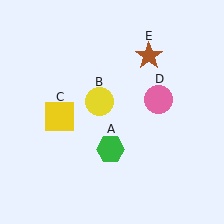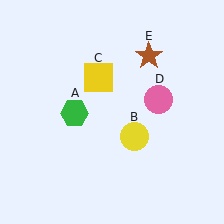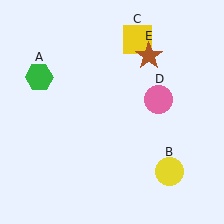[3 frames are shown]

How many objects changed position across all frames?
3 objects changed position: green hexagon (object A), yellow circle (object B), yellow square (object C).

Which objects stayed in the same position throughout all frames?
Pink circle (object D) and brown star (object E) remained stationary.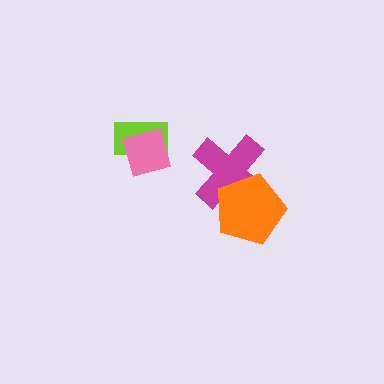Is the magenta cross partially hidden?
Yes, it is partially covered by another shape.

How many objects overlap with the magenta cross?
1 object overlaps with the magenta cross.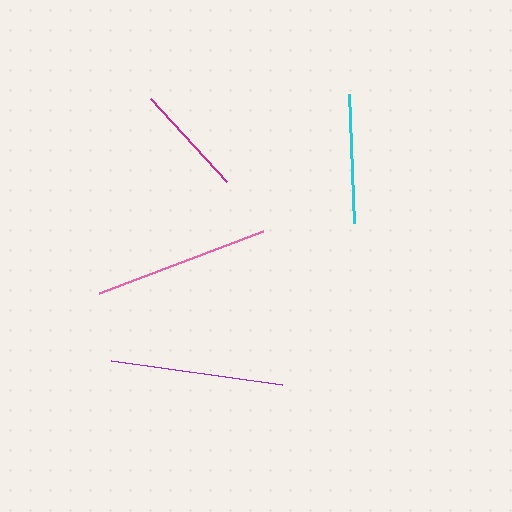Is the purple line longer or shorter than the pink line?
The pink line is longer than the purple line.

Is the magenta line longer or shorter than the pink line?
The pink line is longer than the magenta line.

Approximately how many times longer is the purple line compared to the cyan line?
The purple line is approximately 1.3 times the length of the cyan line.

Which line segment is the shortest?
The magenta line is the shortest at approximately 112 pixels.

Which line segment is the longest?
The pink line is the longest at approximately 176 pixels.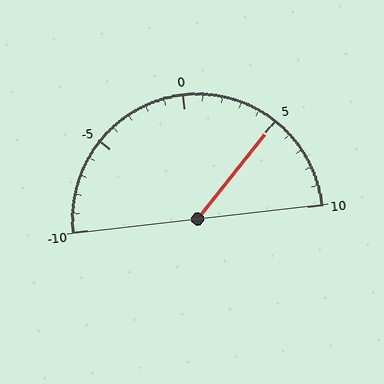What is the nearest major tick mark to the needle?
The nearest major tick mark is 5.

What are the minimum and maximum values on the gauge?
The gauge ranges from -10 to 10.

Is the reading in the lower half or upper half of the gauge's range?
The reading is in the upper half of the range (-10 to 10).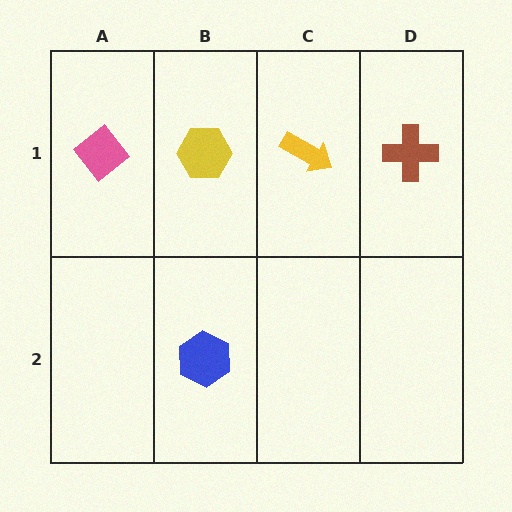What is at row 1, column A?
A pink diamond.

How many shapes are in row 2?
1 shape.